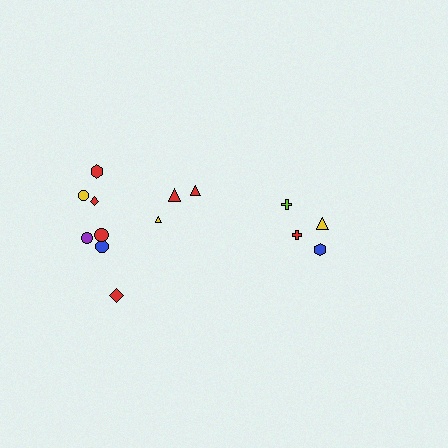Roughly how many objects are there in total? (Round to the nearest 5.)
Roughly 15 objects in total.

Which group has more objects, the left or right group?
The left group.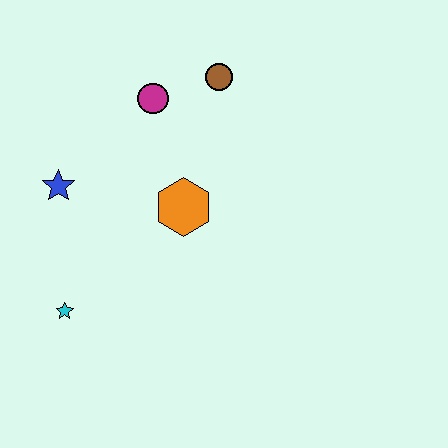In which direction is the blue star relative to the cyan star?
The blue star is above the cyan star.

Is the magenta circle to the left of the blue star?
No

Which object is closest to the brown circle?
The magenta circle is closest to the brown circle.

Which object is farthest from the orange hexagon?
The cyan star is farthest from the orange hexagon.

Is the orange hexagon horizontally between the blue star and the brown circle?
Yes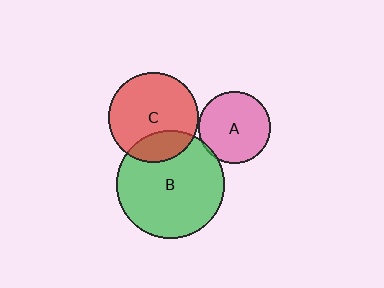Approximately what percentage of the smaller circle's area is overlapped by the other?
Approximately 20%.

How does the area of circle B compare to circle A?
Approximately 2.2 times.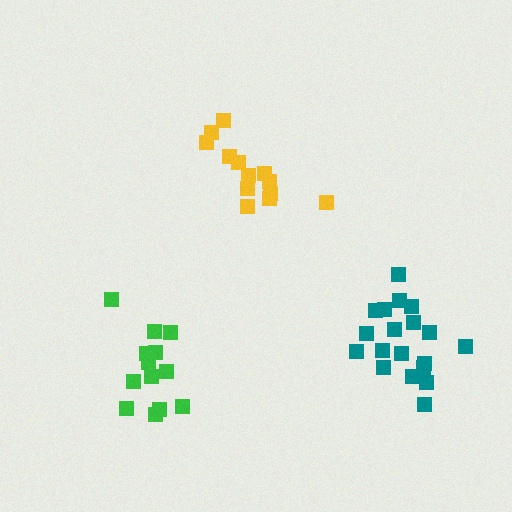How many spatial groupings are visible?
There are 3 spatial groupings.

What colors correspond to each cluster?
The clusters are colored: teal, green, yellow.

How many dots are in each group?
Group 1: 19 dots, Group 2: 13 dots, Group 3: 13 dots (45 total).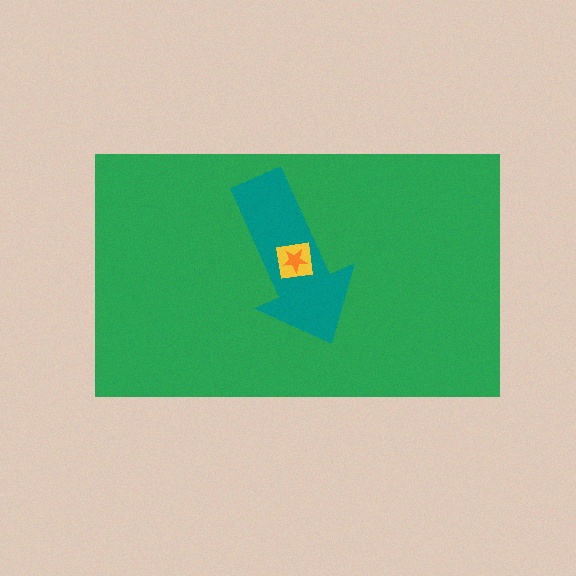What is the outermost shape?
The green rectangle.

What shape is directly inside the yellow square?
The orange star.